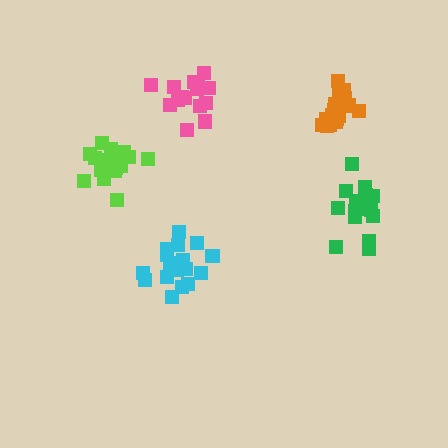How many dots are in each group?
Group 1: 20 dots, Group 2: 20 dots, Group 3: 18 dots, Group 4: 15 dots, Group 5: 19 dots (92 total).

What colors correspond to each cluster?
The clusters are colored: cyan, orange, lime, pink, green.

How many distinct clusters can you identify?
There are 5 distinct clusters.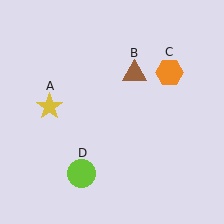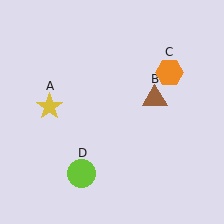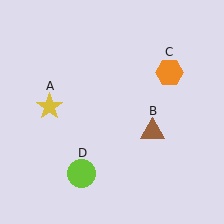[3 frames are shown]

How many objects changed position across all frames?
1 object changed position: brown triangle (object B).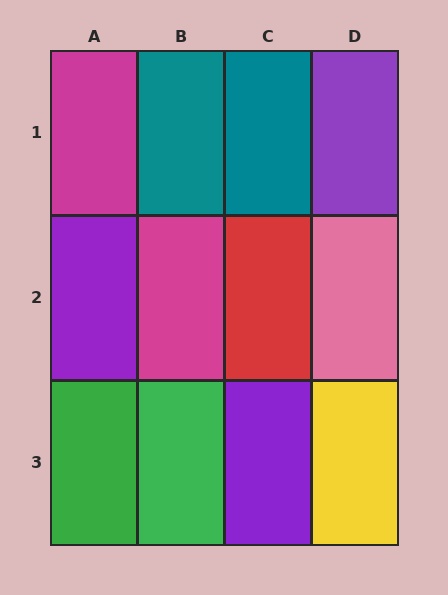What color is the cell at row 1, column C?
Teal.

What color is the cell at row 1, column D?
Purple.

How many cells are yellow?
1 cell is yellow.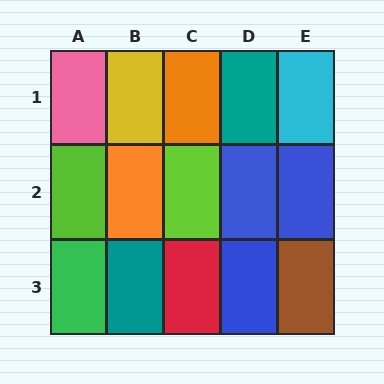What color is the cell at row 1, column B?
Yellow.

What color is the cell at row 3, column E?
Brown.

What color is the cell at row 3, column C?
Red.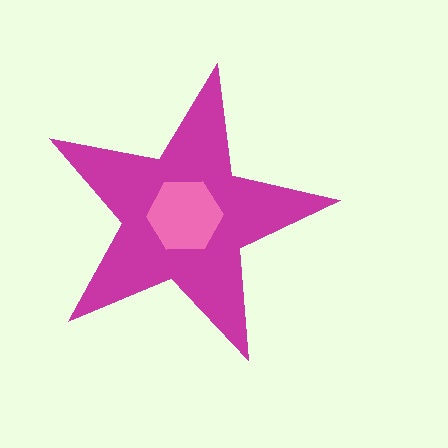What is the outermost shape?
The magenta star.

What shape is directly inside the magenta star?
The pink hexagon.